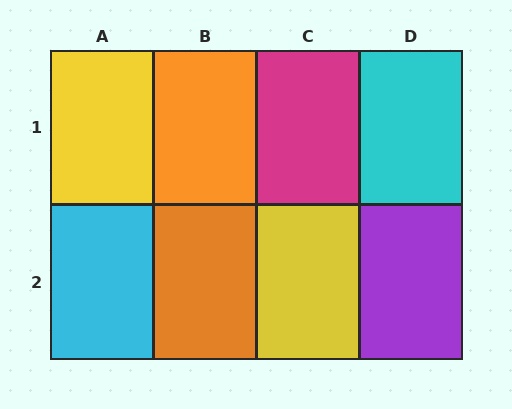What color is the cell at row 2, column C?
Yellow.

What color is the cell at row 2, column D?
Purple.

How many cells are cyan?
2 cells are cyan.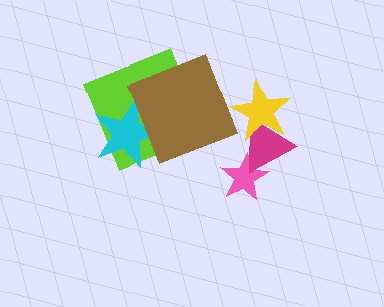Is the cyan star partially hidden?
Yes, it is partially covered by another shape.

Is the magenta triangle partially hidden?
Yes, it is partially covered by another shape.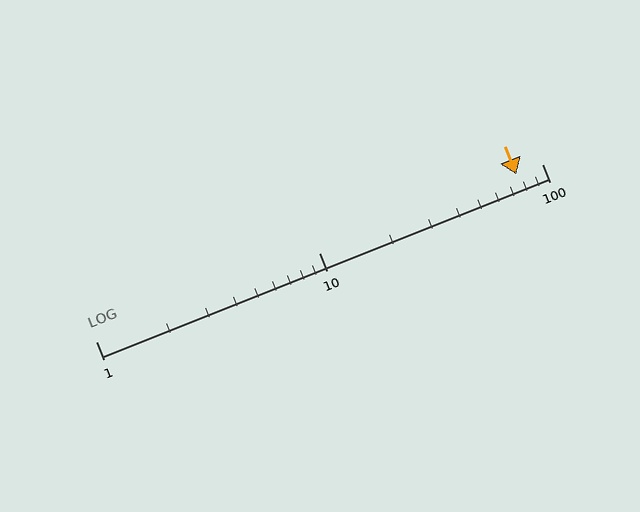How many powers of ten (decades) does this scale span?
The scale spans 2 decades, from 1 to 100.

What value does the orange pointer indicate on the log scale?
The pointer indicates approximately 77.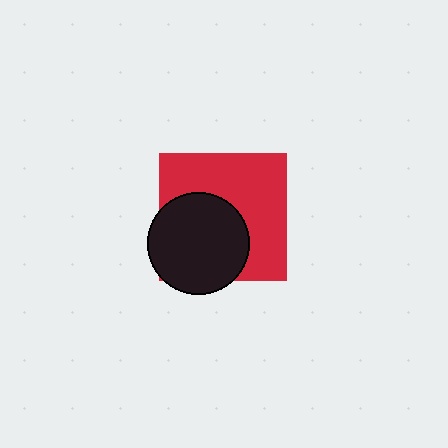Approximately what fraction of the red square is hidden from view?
Roughly 43% of the red square is hidden behind the black circle.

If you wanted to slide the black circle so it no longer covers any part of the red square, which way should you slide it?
Slide it toward the lower-left — that is the most direct way to separate the two shapes.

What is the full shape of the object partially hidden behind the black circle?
The partially hidden object is a red square.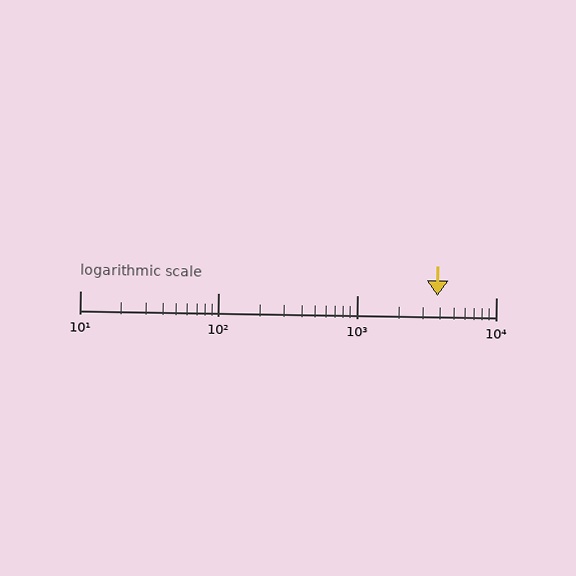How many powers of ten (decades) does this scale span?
The scale spans 3 decades, from 10 to 10000.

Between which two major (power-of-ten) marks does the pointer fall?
The pointer is between 1000 and 10000.